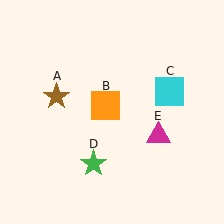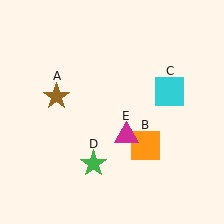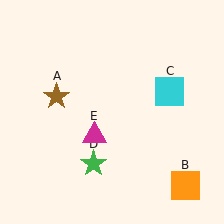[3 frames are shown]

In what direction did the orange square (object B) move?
The orange square (object B) moved down and to the right.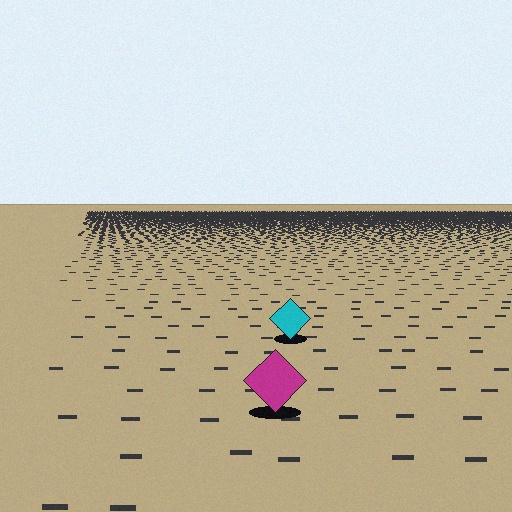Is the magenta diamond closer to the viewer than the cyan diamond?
Yes. The magenta diamond is closer — you can tell from the texture gradient: the ground texture is coarser near it.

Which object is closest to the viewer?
The magenta diamond is closest. The texture marks near it are larger and more spread out.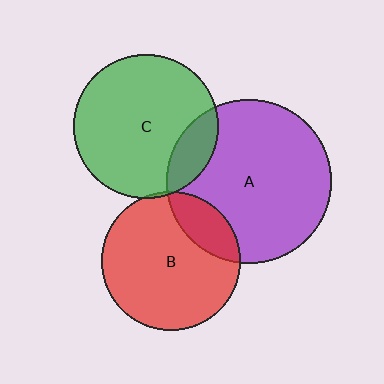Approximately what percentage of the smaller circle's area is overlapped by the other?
Approximately 20%.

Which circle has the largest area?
Circle A (purple).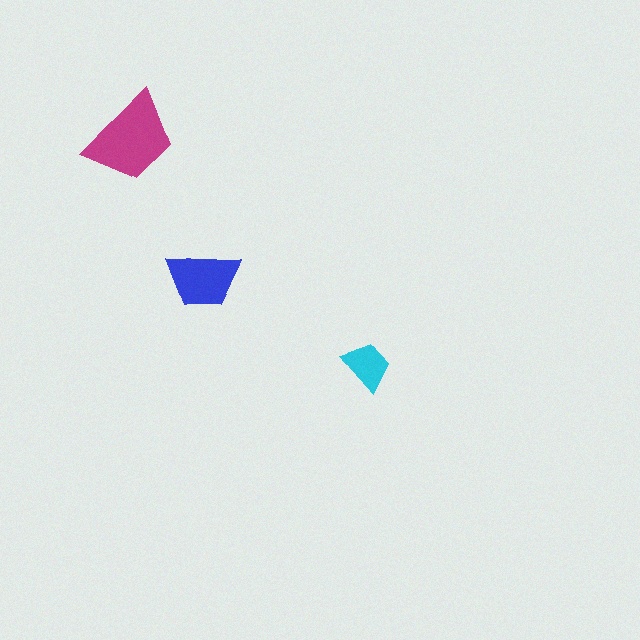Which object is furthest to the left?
The magenta trapezoid is leftmost.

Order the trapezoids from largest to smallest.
the magenta one, the blue one, the cyan one.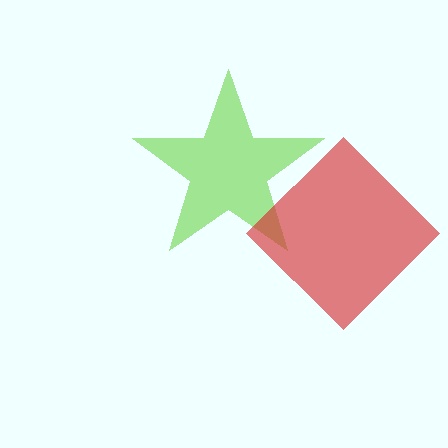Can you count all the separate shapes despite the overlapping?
Yes, there are 2 separate shapes.